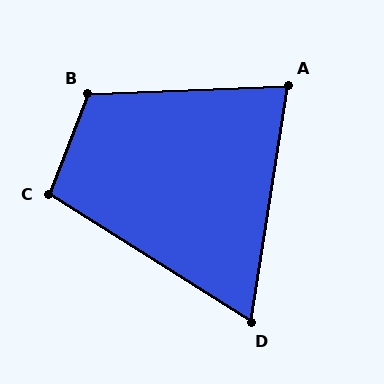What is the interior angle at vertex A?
Approximately 79 degrees (acute).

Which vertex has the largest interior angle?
B, at approximately 113 degrees.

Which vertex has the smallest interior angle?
D, at approximately 67 degrees.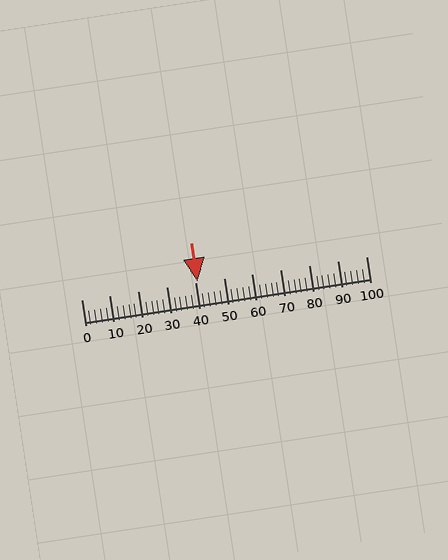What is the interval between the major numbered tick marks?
The major tick marks are spaced 10 units apart.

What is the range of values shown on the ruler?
The ruler shows values from 0 to 100.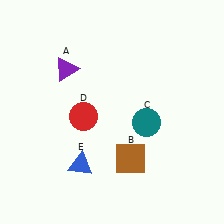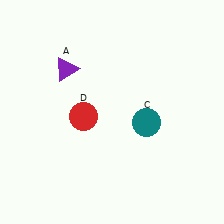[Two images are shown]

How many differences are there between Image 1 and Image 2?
There are 2 differences between the two images.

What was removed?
The brown square (B), the blue triangle (E) were removed in Image 2.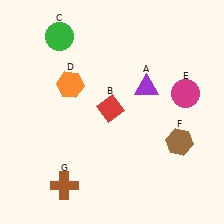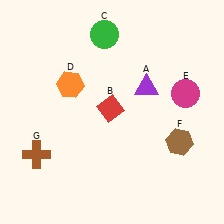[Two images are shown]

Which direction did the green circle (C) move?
The green circle (C) moved right.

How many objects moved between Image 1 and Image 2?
2 objects moved between the two images.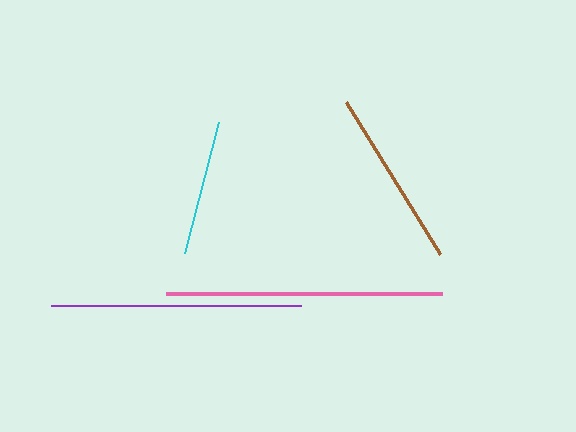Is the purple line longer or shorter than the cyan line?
The purple line is longer than the cyan line.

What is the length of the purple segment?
The purple segment is approximately 250 pixels long.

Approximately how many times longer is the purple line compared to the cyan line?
The purple line is approximately 1.9 times the length of the cyan line.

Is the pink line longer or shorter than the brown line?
The pink line is longer than the brown line.